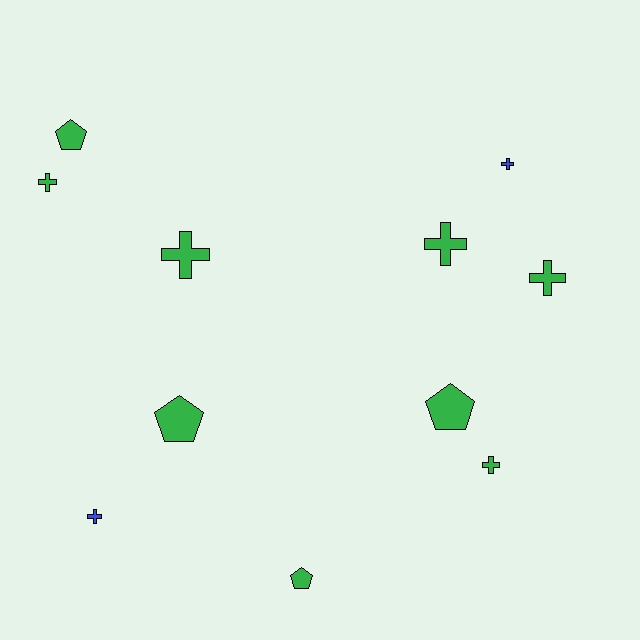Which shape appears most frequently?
Cross, with 7 objects.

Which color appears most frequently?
Green, with 9 objects.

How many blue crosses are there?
There are 2 blue crosses.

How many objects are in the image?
There are 11 objects.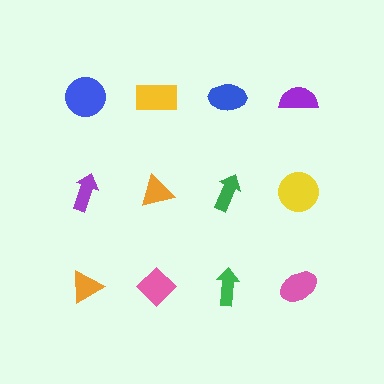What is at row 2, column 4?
A yellow circle.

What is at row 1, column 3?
A blue ellipse.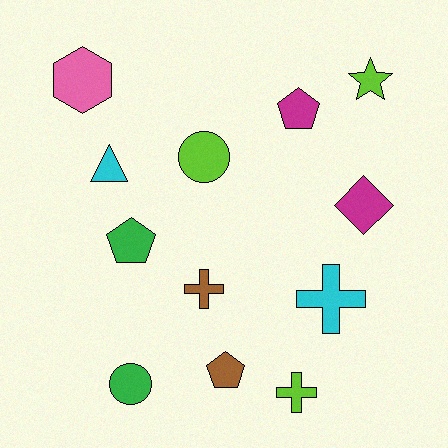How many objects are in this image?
There are 12 objects.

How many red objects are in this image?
There are no red objects.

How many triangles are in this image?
There is 1 triangle.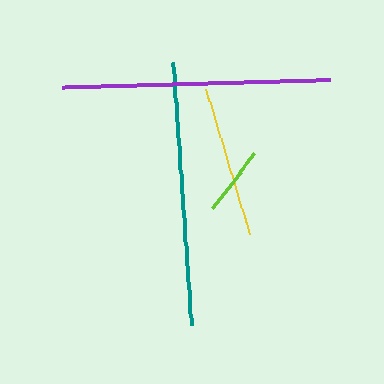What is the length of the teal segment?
The teal segment is approximately 263 pixels long.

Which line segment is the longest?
The purple line is the longest at approximately 268 pixels.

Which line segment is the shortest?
The lime line is the shortest at approximately 69 pixels.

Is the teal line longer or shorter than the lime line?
The teal line is longer than the lime line.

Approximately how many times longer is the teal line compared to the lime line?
The teal line is approximately 3.8 times the length of the lime line.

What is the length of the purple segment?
The purple segment is approximately 268 pixels long.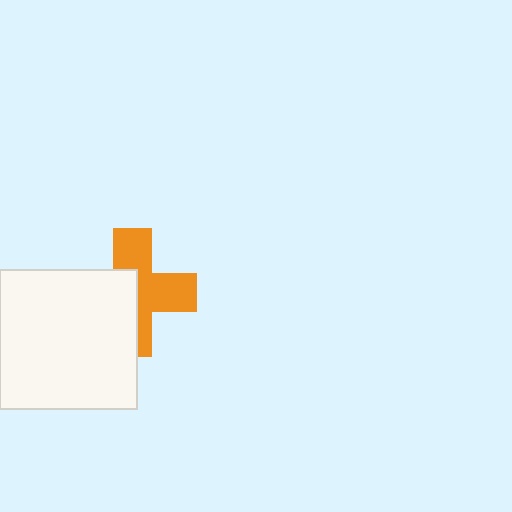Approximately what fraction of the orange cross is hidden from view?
Roughly 46% of the orange cross is hidden behind the white square.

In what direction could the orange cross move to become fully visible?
The orange cross could move right. That would shift it out from behind the white square entirely.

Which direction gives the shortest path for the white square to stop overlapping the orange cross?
Moving left gives the shortest separation.